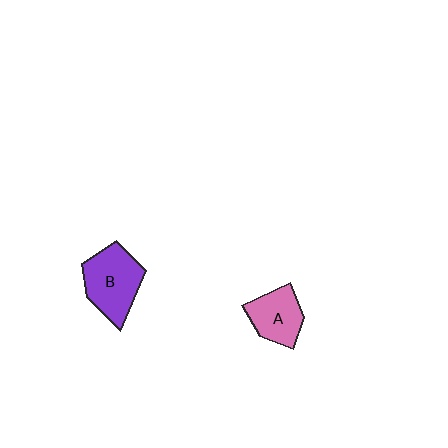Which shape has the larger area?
Shape B (purple).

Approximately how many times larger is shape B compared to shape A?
Approximately 1.4 times.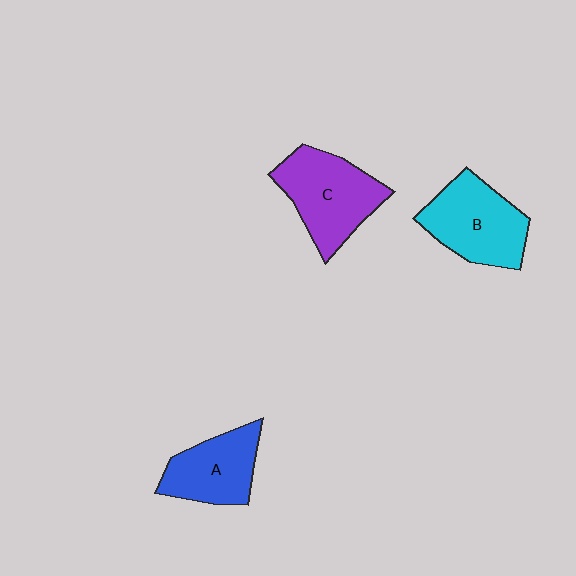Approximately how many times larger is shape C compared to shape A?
Approximately 1.3 times.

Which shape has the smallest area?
Shape A (blue).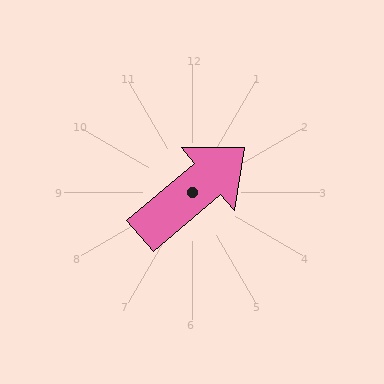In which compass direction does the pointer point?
Northeast.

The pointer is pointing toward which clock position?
Roughly 2 o'clock.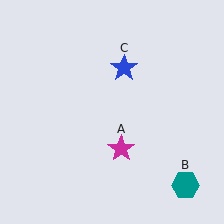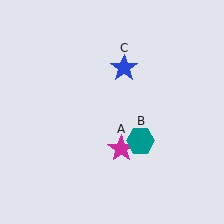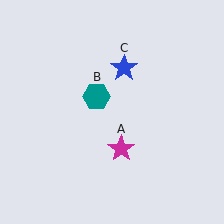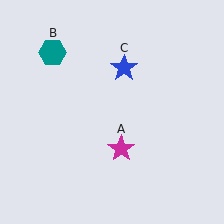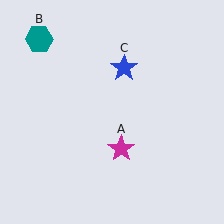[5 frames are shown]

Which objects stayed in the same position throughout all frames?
Magenta star (object A) and blue star (object C) remained stationary.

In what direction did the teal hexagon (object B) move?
The teal hexagon (object B) moved up and to the left.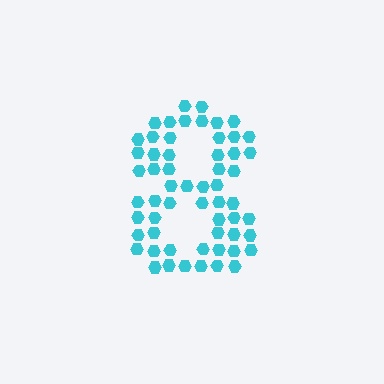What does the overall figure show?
The overall figure shows the digit 8.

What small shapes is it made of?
It is made of small hexagons.